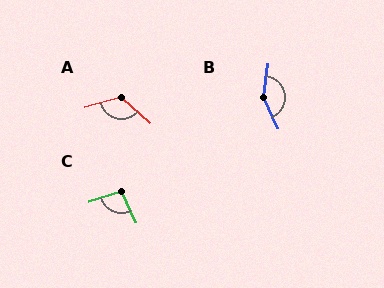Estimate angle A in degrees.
Approximately 123 degrees.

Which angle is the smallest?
C, at approximately 97 degrees.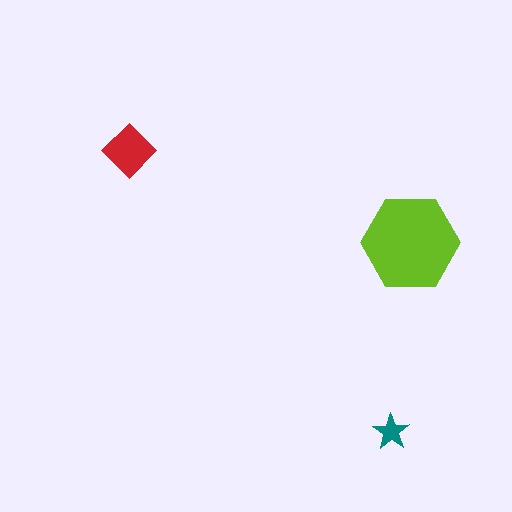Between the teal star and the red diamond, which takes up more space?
The red diamond.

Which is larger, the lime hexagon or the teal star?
The lime hexagon.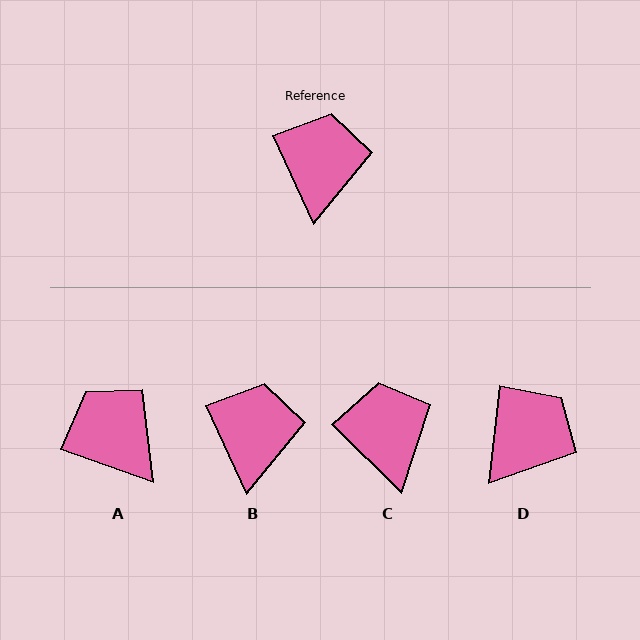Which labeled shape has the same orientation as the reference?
B.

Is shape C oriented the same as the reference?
No, it is off by about 21 degrees.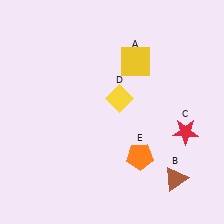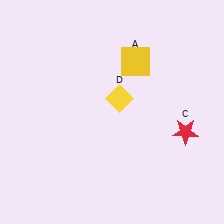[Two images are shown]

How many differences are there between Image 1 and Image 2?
There are 2 differences between the two images.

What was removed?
The brown triangle (B), the orange pentagon (E) were removed in Image 2.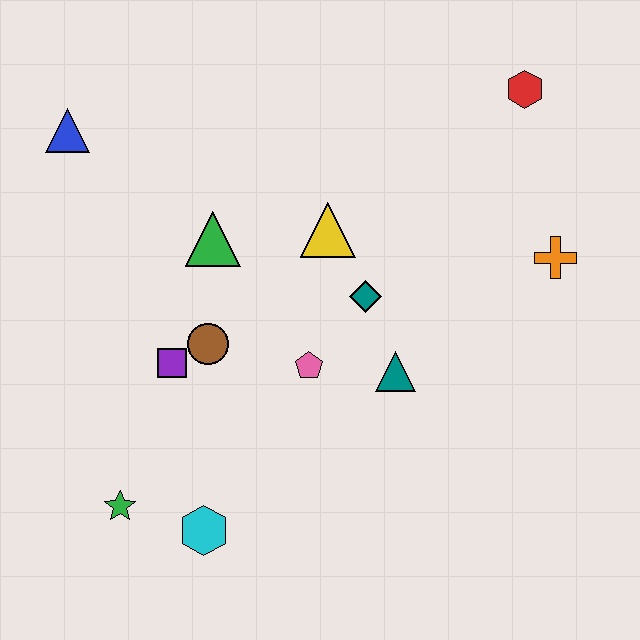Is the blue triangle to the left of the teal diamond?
Yes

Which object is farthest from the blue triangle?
The orange cross is farthest from the blue triangle.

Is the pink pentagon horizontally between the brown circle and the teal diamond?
Yes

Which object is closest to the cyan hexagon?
The green star is closest to the cyan hexagon.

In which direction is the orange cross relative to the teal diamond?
The orange cross is to the right of the teal diamond.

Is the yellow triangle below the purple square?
No